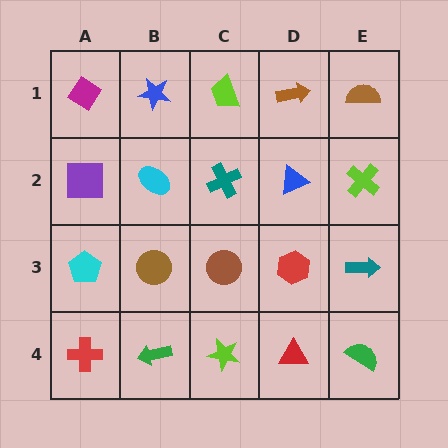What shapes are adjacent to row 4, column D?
A red hexagon (row 3, column D), a lime star (row 4, column C), a green semicircle (row 4, column E).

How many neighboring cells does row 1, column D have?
3.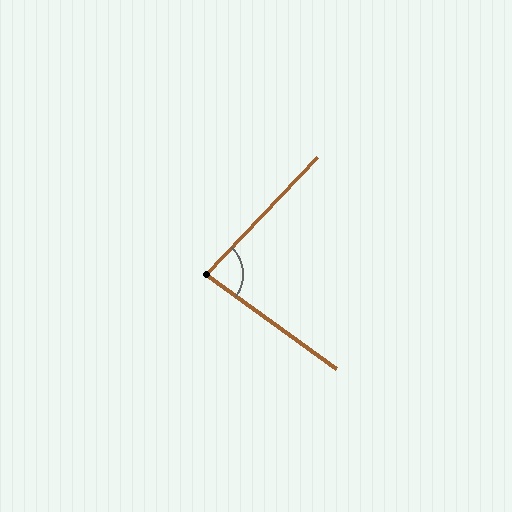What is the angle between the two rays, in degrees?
Approximately 82 degrees.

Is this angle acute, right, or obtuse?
It is acute.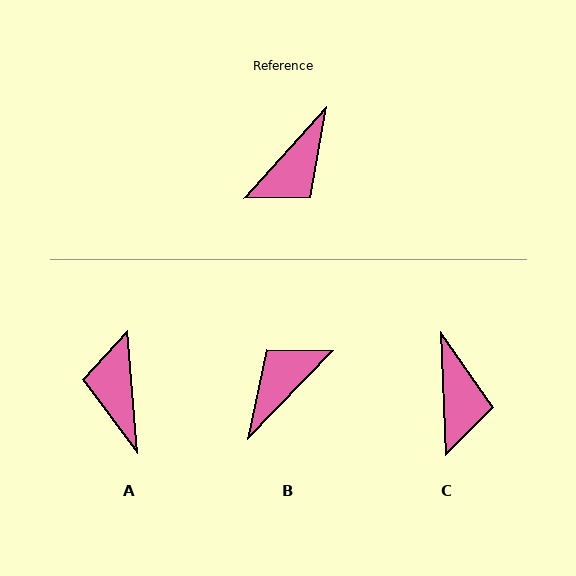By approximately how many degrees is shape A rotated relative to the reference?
Approximately 133 degrees clockwise.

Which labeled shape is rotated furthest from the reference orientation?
B, about 178 degrees away.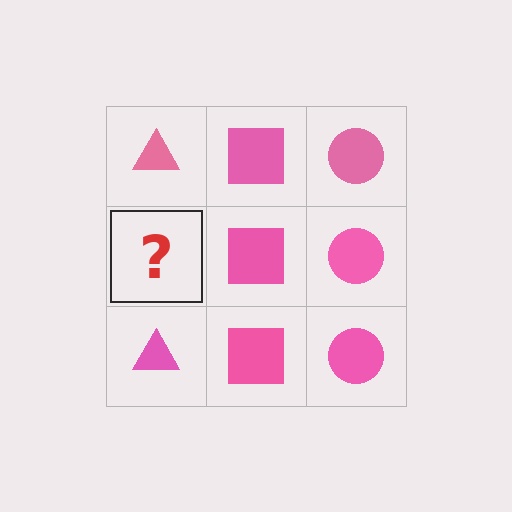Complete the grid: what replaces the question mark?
The question mark should be replaced with a pink triangle.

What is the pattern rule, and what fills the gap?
The rule is that each column has a consistent shape. The gap should be filled with a pink triangle.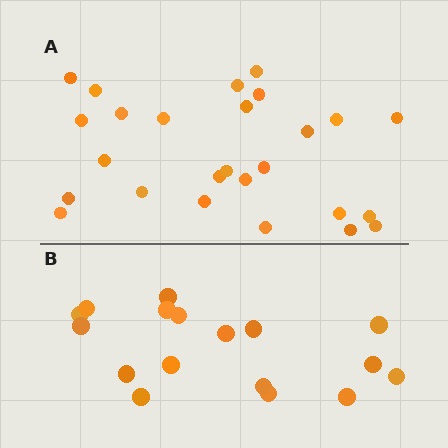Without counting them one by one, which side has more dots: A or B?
Region A (the top region) has more dots.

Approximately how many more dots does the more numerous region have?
Region A has roughly 8 or so more dots than region B.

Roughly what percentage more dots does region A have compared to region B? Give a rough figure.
About 55% more.